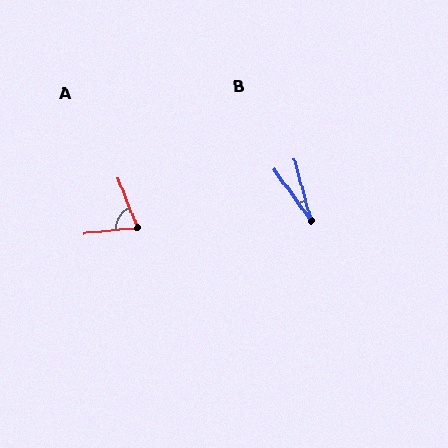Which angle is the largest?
A, at approximately 74 degrees.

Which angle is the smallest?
B, at approximately 21 degrees.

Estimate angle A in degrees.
Approximately 74 degrees.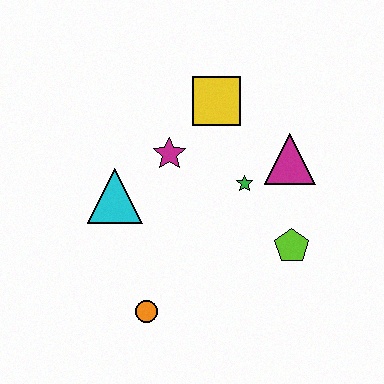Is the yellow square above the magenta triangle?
Yes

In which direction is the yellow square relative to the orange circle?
The yellow square is above the orange circle.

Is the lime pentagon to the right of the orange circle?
Yes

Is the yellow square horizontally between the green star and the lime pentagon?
No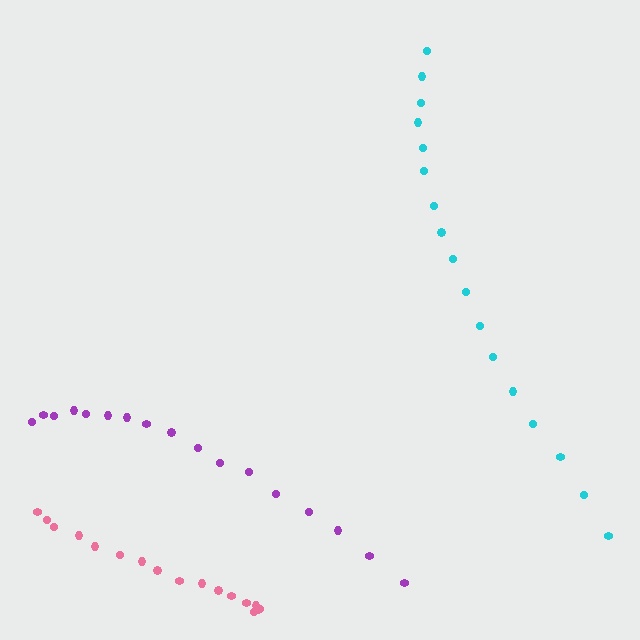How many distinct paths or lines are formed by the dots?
There are 3 distinct paths.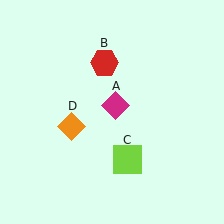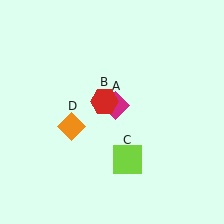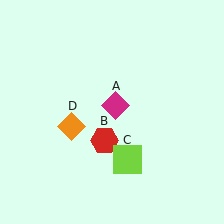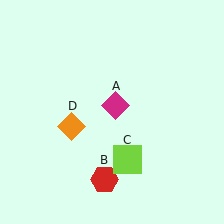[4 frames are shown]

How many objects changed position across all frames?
1 object changed position: red hexagon (object B).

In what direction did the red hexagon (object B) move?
The red hexagon (object B) moved down.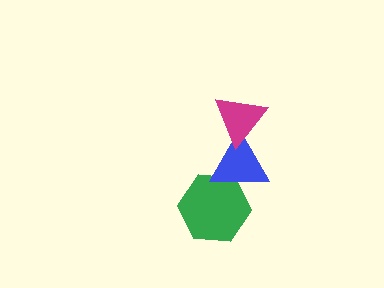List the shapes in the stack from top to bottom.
From top to bottom: the magenta triangle, the blue triangle, the green hexagon.